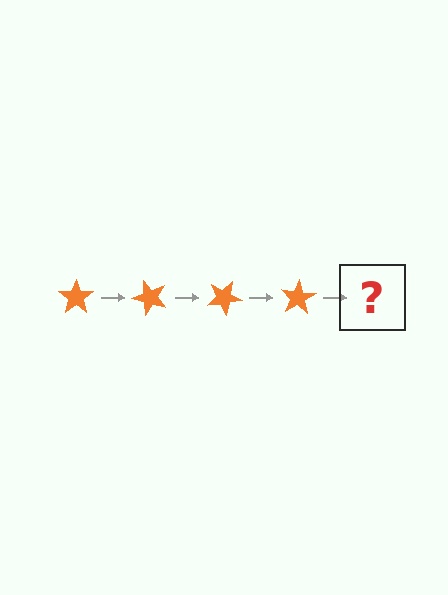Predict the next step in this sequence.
The next step is an orange star rotated 200 degrees.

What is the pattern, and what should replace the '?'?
The pattern is that the star rotates 50 degrees each step. The '?' should be an orange star rotated 200 degrees.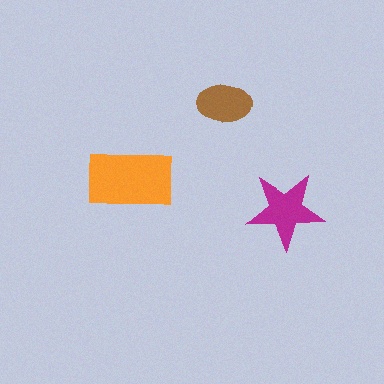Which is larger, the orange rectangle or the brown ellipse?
The orange rectangle.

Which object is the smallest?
The brown ellipse.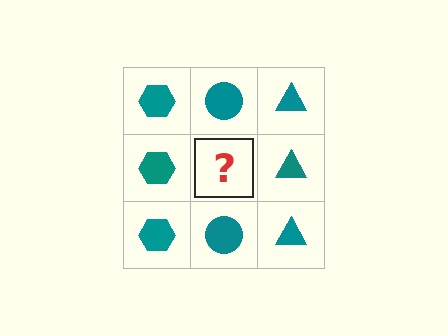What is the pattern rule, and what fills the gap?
The rule is that each column has a consistent shape. The gap should be filled with a teal circle.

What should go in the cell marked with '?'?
The missing cell should contain a teal circle.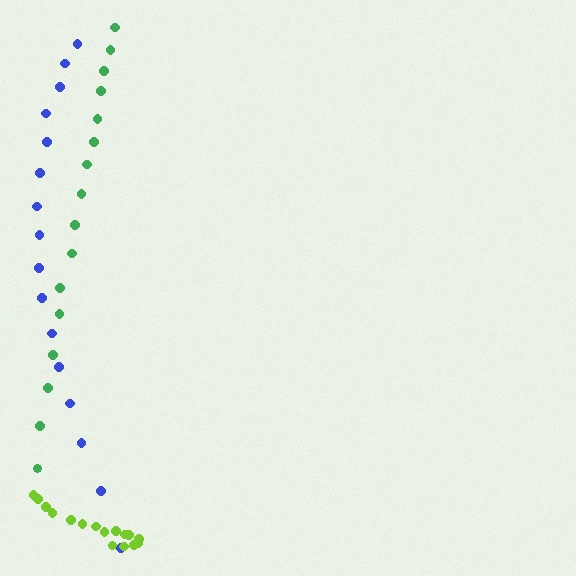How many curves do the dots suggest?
There are 3 distinct paths.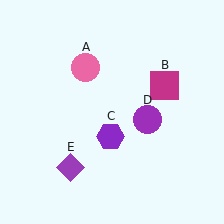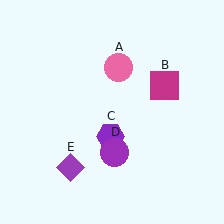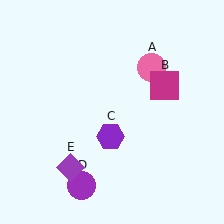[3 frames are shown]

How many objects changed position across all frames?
2 objects changed position: pink circle (object A), purple circle (object D).